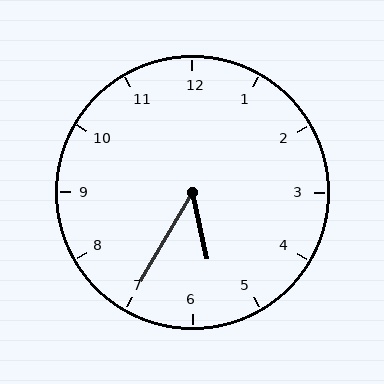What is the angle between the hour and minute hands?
Approximately 42 degrees.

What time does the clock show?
5:35.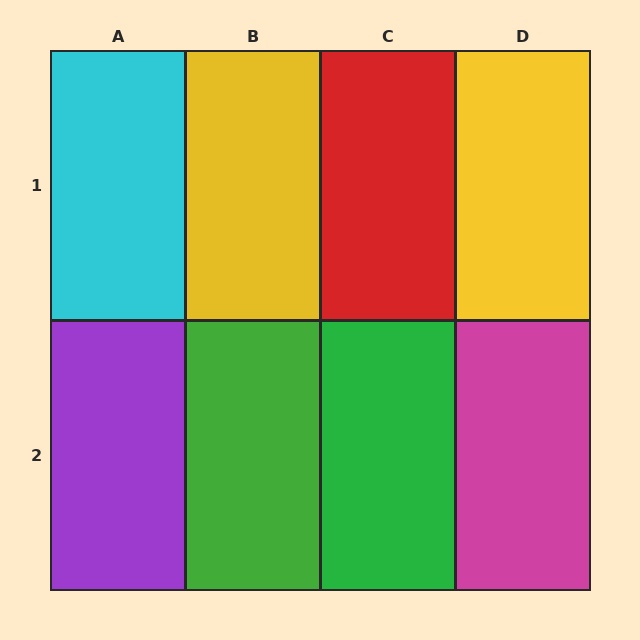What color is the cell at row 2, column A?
Purple.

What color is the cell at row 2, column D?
Magenta.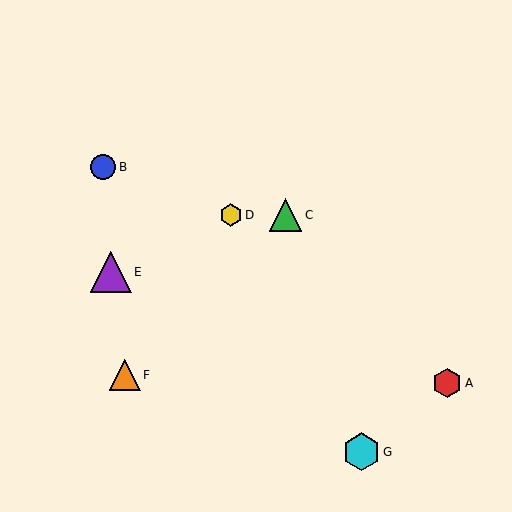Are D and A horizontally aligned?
No, D is at y≈215 and A is at y≈383.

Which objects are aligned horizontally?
Objects C, D are aligned horizontally.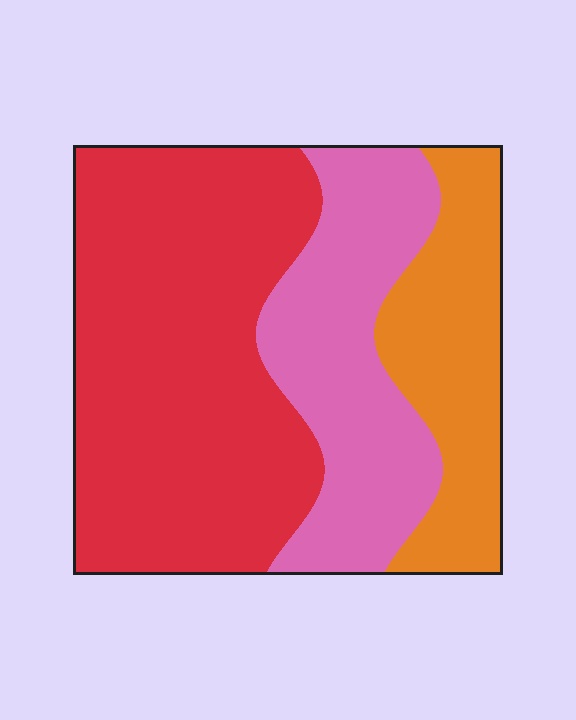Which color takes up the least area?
Orange, at roughly 20%.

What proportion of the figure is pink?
Pink takes up about one quarter (1/4) of the figure.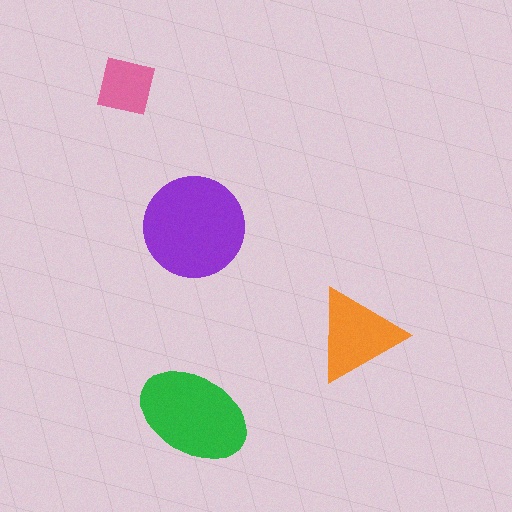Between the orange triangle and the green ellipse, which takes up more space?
The green ellipse.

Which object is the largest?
The purple circle.